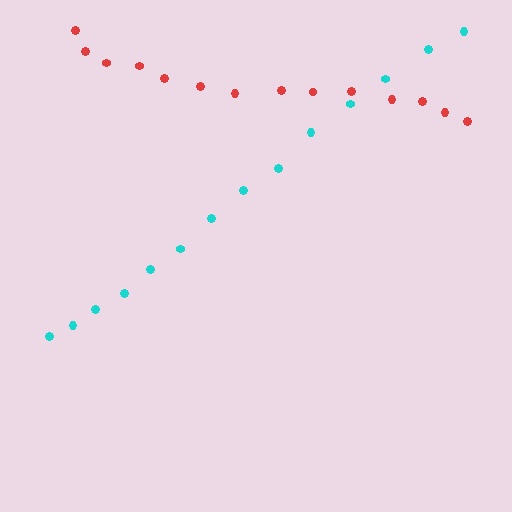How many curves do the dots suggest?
There are 2 distinct paths.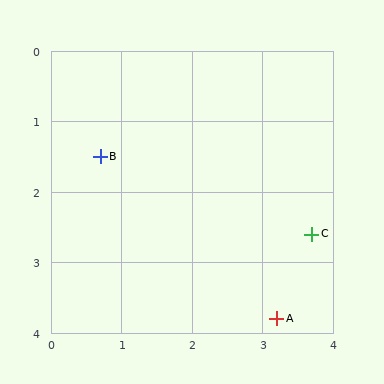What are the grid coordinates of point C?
Point C is at approximately (3.7, 2.6).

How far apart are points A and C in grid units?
Points A and C are about 1.3 grid units apart.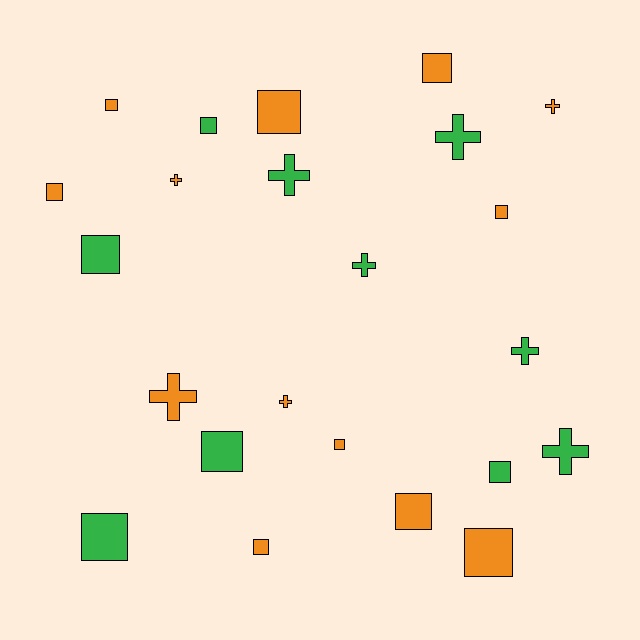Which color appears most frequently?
Orange, with 13 objects.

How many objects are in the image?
There are 23 objects.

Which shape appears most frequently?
Square, with 14 objects.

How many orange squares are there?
There are 9 orange squares.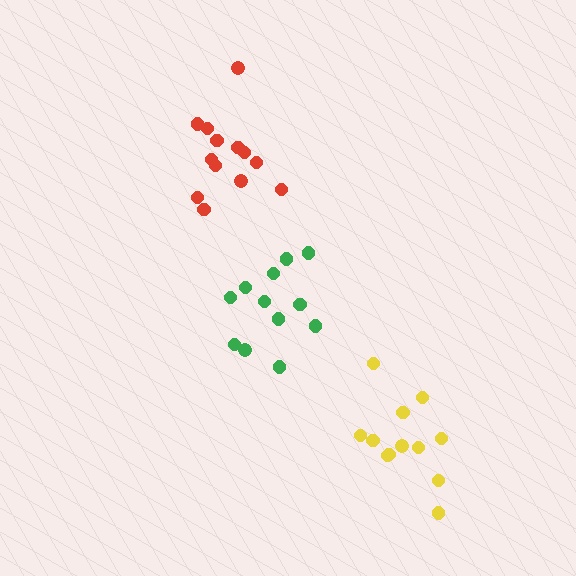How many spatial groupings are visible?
There are 3 spatial groupings.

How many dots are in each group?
Group 1: 12 dots, Group 2: 12 dots, Group 3: 13 dots (37 total).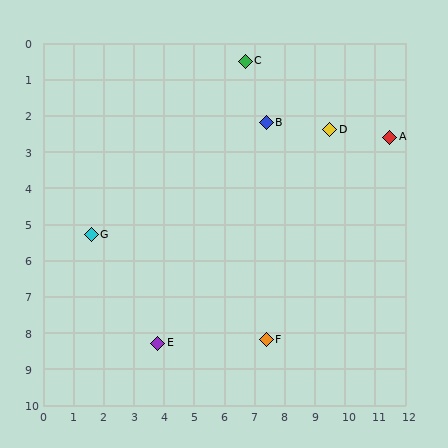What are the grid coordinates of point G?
Point G is at approximately (1.6, 5.3).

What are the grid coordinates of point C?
Point C is at approximately (6.7, 0.5).